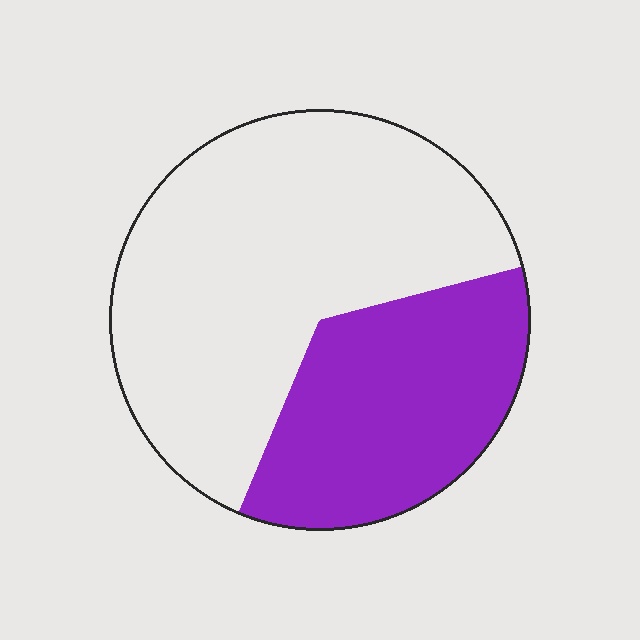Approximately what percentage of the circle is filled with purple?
Approximately 35%.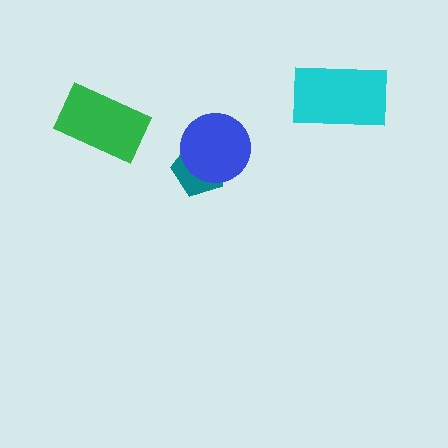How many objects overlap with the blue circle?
1 object overlaps with the blue circle.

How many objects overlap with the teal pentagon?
1 object overlaps with the teal pentagon.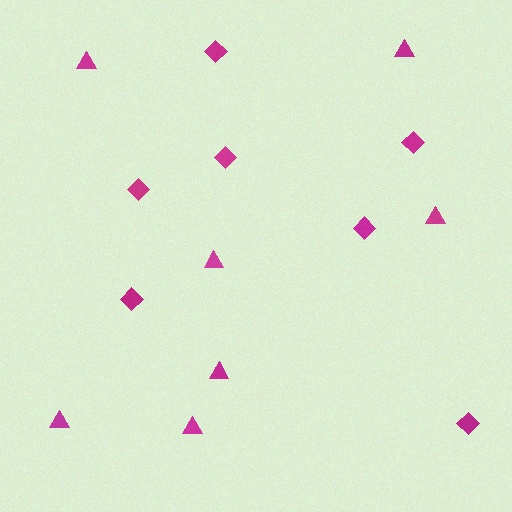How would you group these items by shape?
There are 2 groups: one group of diamonds (7) and one group of triangles (7).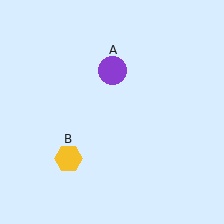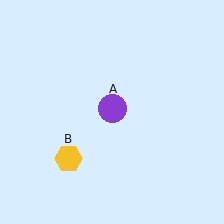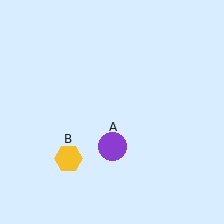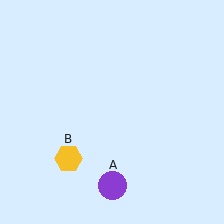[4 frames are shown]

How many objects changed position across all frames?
1 object changed position: purple circle (object A).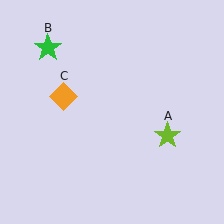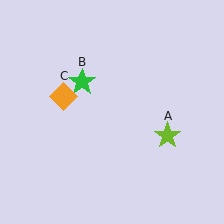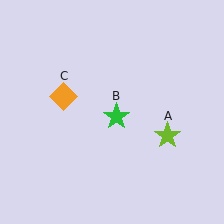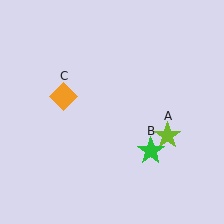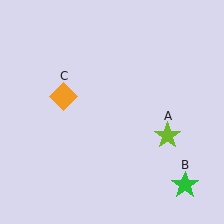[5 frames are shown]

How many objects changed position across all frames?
1 object changed position: green star (object B).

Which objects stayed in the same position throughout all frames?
Lime star (object A) and orange diamond (object C) remained stationary.